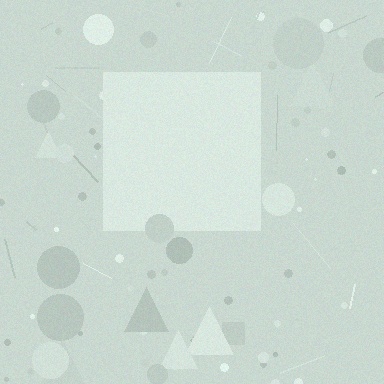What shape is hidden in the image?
A square is hidden in the image.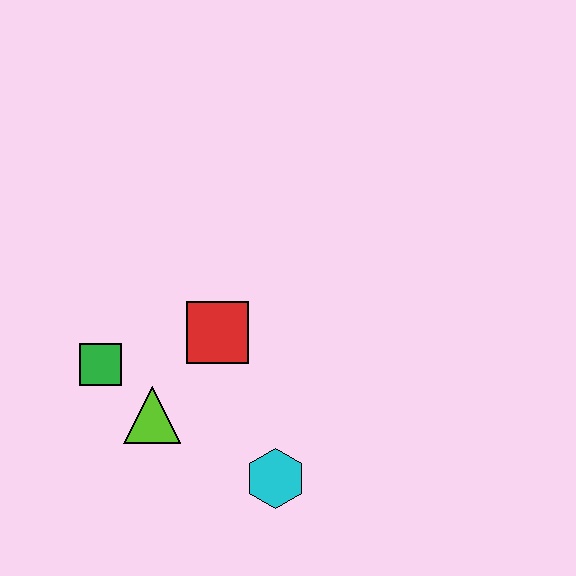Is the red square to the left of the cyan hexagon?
Yes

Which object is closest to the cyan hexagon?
The lime triangle is closest to the cyan hexagon.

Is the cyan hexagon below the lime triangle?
Yes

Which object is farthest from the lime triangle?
The cyan hexagon is farthest from the lime triangle.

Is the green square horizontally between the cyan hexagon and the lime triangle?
No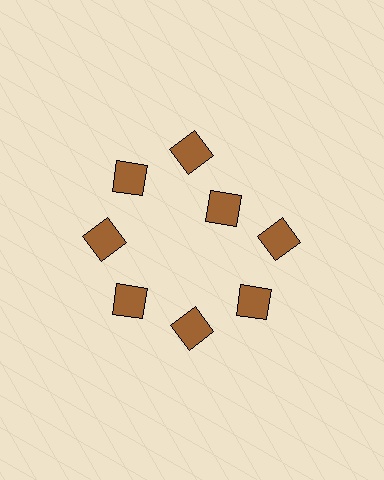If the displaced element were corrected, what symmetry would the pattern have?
It would have 8-fold rotational symmetry — the pattern would map onto itself every 45 degrees.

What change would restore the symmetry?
The symmetry would be restored by moving it outward, back onto the ring so that all 8 diamonds sit at equal angles and equal distance from the center.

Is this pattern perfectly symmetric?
No. The 8 brown diamonds are arranged in a ring, but one element near the 2 o'clock position is pulled inward toward the center, breaking the 8-fold rotational symmetry.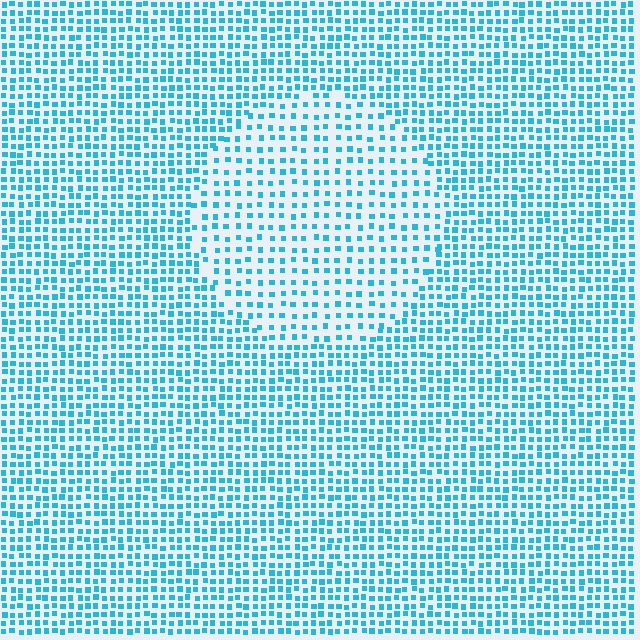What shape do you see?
I see a circle.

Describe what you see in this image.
The image contains small cyan elements arranged at two different densities. A circle-shaped region is visible where the elements are less densely packed than the surrounding area.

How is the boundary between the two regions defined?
The boundary is defined by a change in element density (approximately 1.8x ratio). All elements are the same color, size, and shape.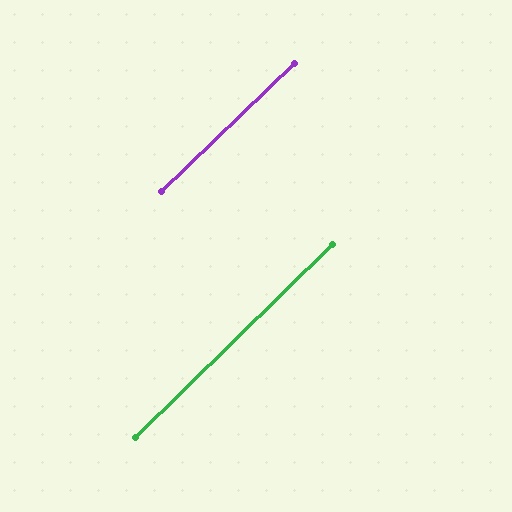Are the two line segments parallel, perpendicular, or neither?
Parallel — their directions differ by only 0.5°.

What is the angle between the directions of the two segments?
Approximately 0 degrees.